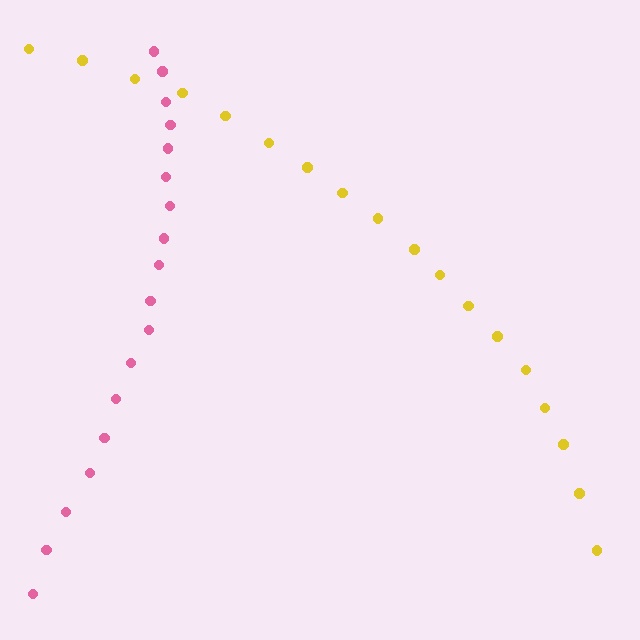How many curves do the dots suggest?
There are 2 distinct paths.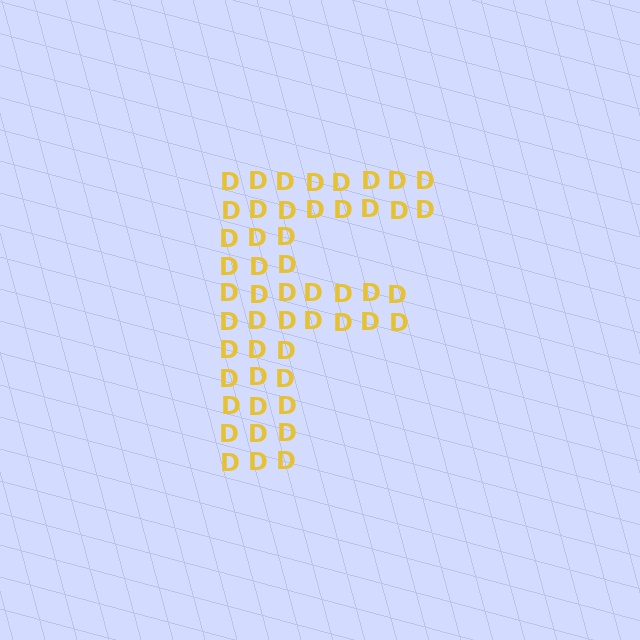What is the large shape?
The large shape is the letter F.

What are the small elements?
The small elements are letter D's.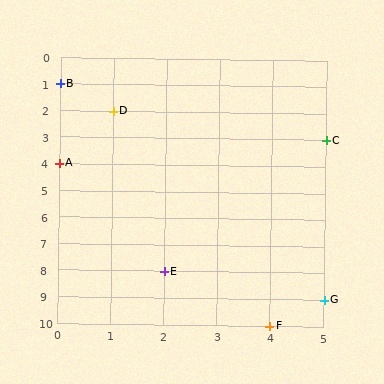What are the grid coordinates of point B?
Point B is at grid coordinates (0, 1).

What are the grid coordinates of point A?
Point A is at grid coordinates (0, 4).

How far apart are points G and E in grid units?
Points G and E are 3 columns and 1 row apart (about 3.2 grid units diagonally).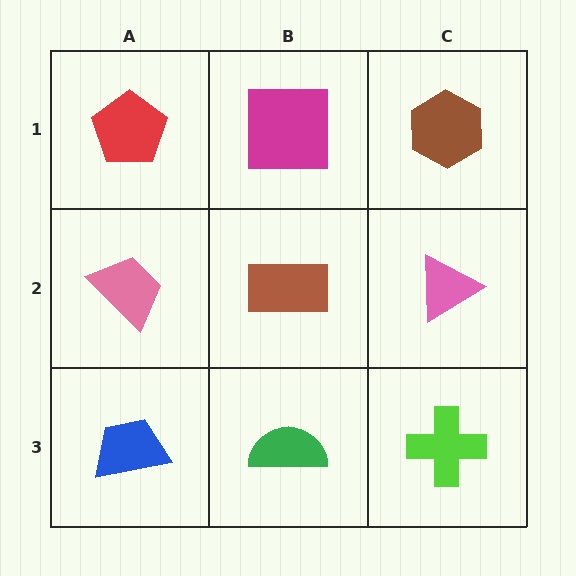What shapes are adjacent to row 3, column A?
A pink trapezoid (row 2, column A), a green semicircle (row 3, column B).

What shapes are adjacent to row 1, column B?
A brown rectangle (row 2, column B), a red pentagon (row 1, column A), a brown hexagon (row 1, column C).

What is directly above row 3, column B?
A brown rectangle.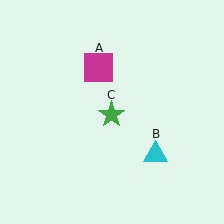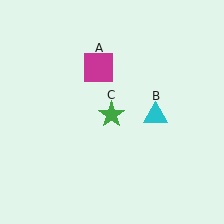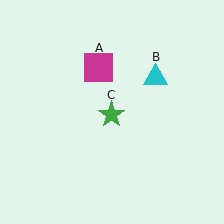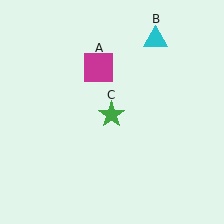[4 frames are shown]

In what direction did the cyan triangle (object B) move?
The cyan triangle (object B) moved up.